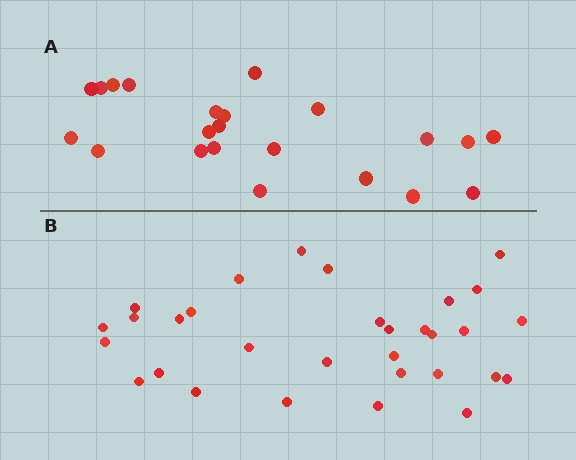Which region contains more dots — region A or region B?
Region B (the bottom region) has more dots.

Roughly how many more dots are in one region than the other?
Region B has roughly 8 or so more dots than region A.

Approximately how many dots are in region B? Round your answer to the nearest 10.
About 30 dots. (The exact count is 31, which rounds to 30.)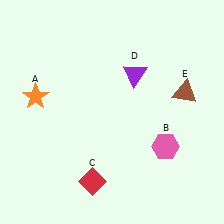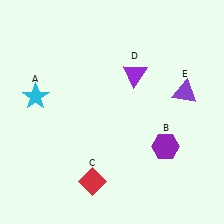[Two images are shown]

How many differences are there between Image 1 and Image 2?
There are 3 differences between the two images.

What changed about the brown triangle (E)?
In Image 1, E is brown. In Image 2, it changed to purple.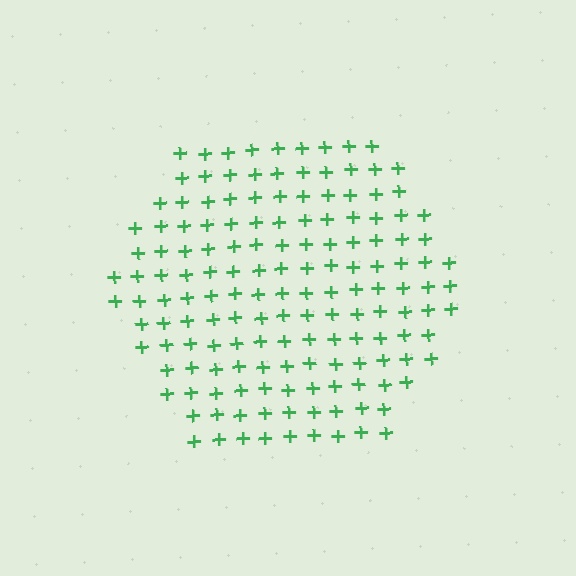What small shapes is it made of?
It is made of small plus signs.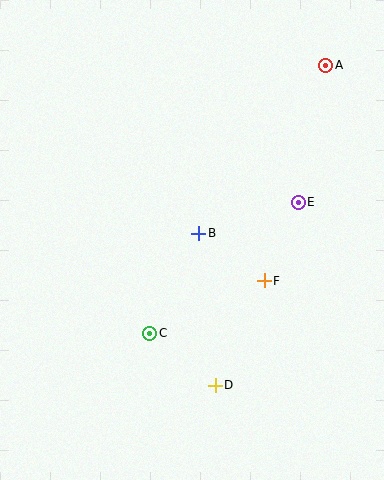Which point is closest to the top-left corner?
Point B is closest to the top-left corner.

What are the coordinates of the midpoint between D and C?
The midpoint between D and C is at (183, 359).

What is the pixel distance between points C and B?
The distance between C and B is 111 pixels.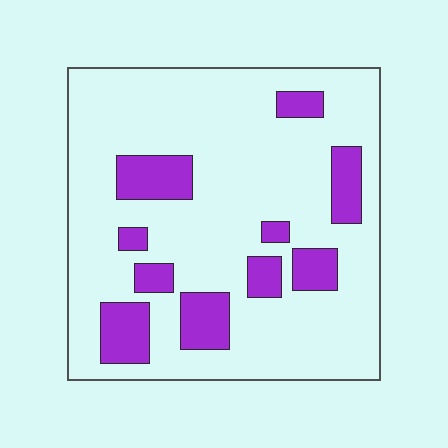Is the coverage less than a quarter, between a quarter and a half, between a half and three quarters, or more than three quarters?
Less than a quarter.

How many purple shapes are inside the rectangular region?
10.